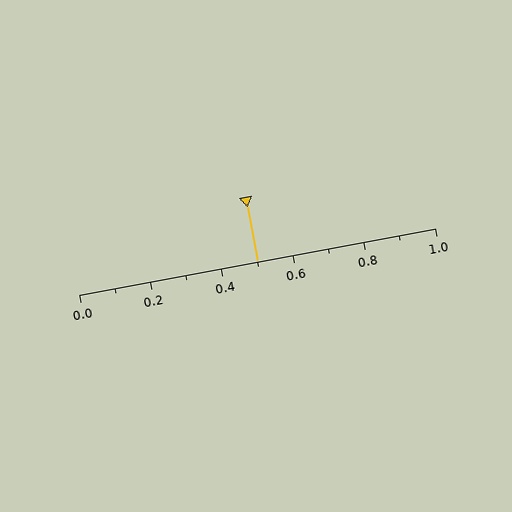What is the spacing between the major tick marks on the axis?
The major ticks are spaced 0.2 apart.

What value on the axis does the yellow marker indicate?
The marker indicates approximately 0.5.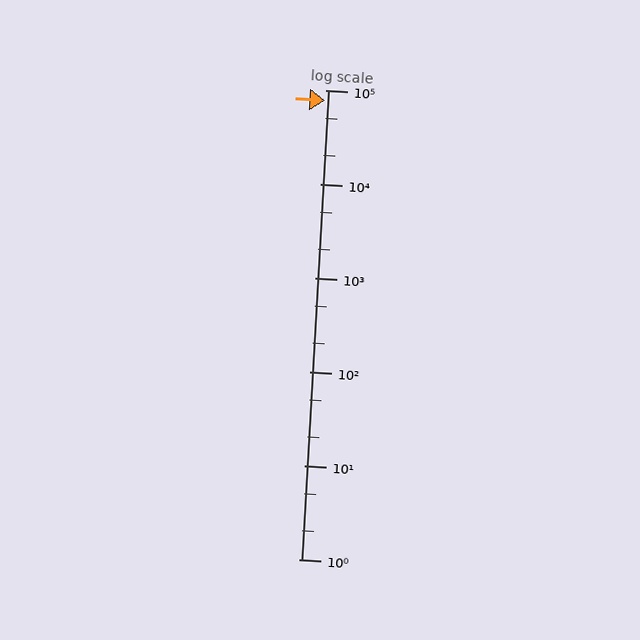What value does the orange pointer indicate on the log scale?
The pointer indicates approximately 77000.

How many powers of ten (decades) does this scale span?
The scale spans 5 decades, from 1 to 100000.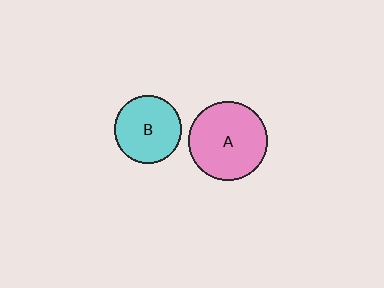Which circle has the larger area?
Circle A (pink).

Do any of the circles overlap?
No, none of the circles overlap.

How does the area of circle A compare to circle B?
Approximately 1.4 times.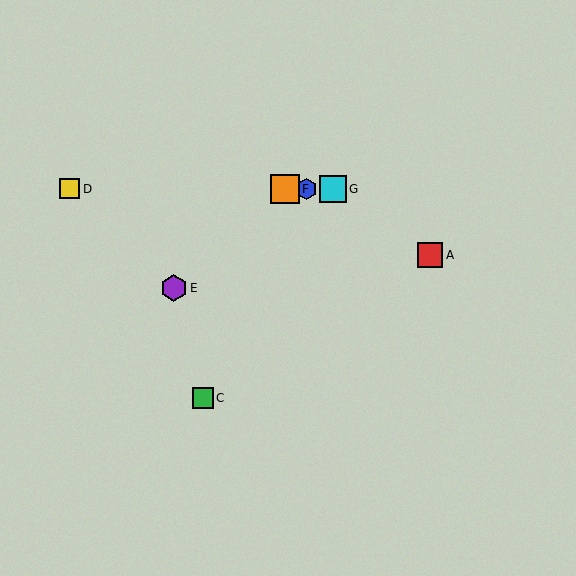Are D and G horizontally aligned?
Yes, both are at y≈189.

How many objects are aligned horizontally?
4 objects (B, D, F, G) are aligned horizontally.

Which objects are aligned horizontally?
Objects B, D, F, G are aligned horizontally.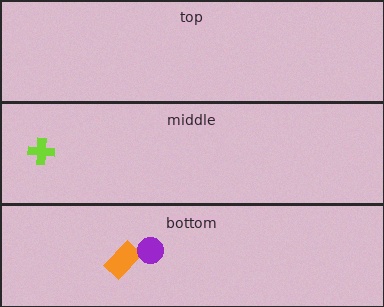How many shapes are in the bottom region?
2.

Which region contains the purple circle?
The bottom region.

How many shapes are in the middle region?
1.